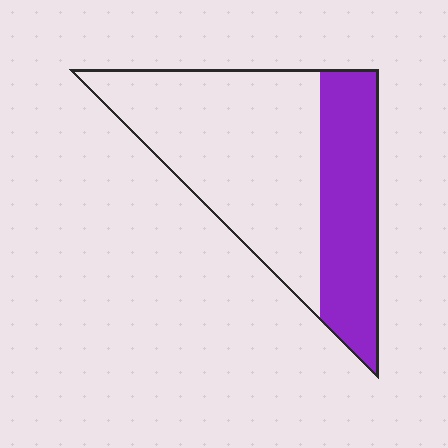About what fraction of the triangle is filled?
About one third (1/3).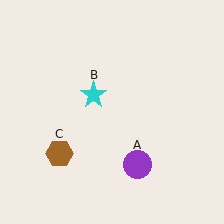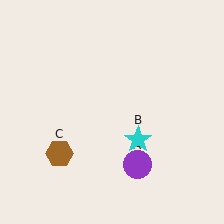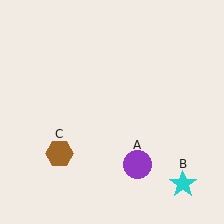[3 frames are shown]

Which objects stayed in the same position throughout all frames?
Purple circle (object A) and brown hexagon (object C) remained stationary.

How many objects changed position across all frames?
1 object changed position: cyan star (object B).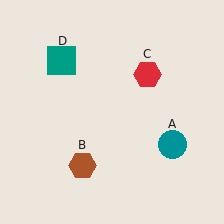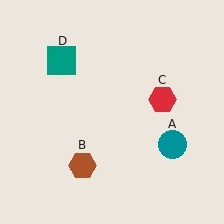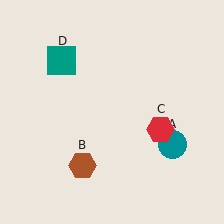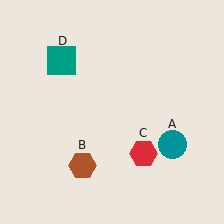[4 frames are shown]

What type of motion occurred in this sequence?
The red hexagon (object C) rotated clockwise around the center of the scene.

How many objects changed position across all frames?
1 object changed position: red hexagon (object C).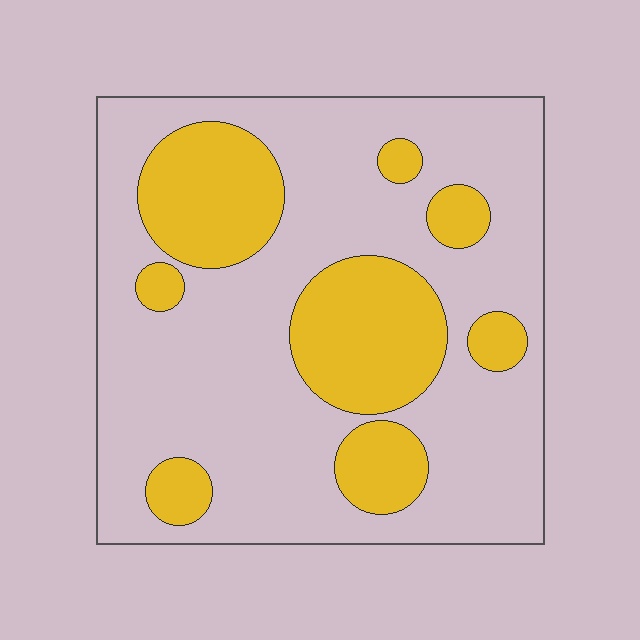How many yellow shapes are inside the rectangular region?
8.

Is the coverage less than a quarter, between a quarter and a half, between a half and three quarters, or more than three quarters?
Between a quarter and a half.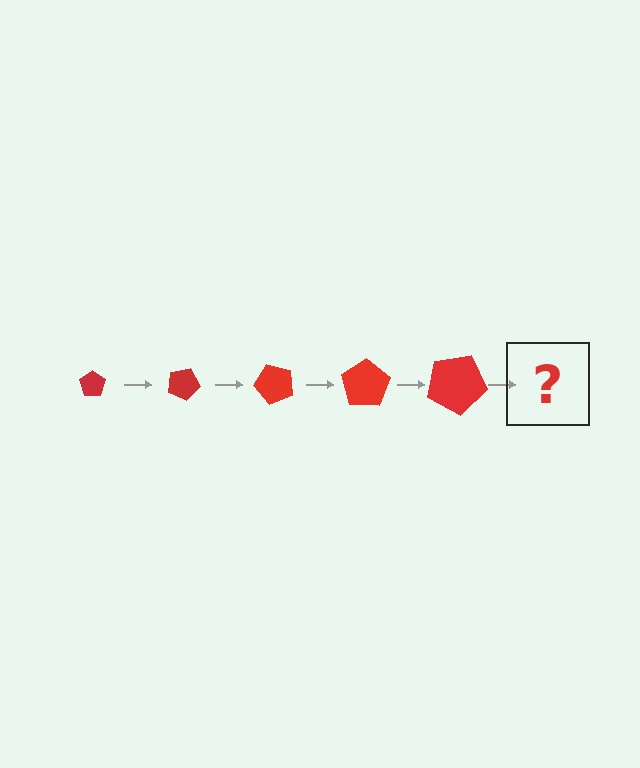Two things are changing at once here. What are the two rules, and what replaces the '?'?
The two rules are that the pentagon grows larger each step and it rotates 25 degrees each step. The '?' should be a pentagon, larger than the previous one and rotated 125 degrees from the start.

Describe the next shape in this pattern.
It should be a pentagon, larger than the previous one and rotated 125 degrees from the start.